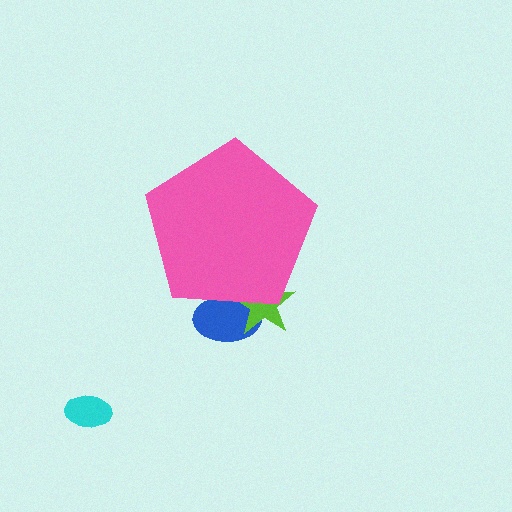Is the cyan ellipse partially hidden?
No, the cyan ellipse is fully visible.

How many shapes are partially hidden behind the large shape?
2 shapes are partially hidden.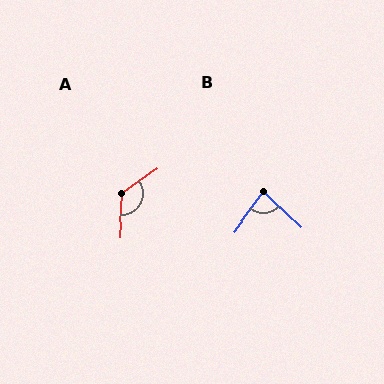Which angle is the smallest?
B, at approximately 82 degrees.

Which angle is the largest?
A, at approximately 128 degrees.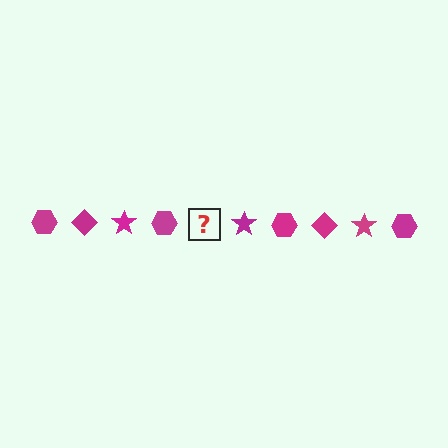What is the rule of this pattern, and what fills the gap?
The rule is that the pattern cycles through hexagon, diamond, star shapes in magenta. The gap should be filled with a magenta diamond.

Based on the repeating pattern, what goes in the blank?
The blank should be a magenta diamond.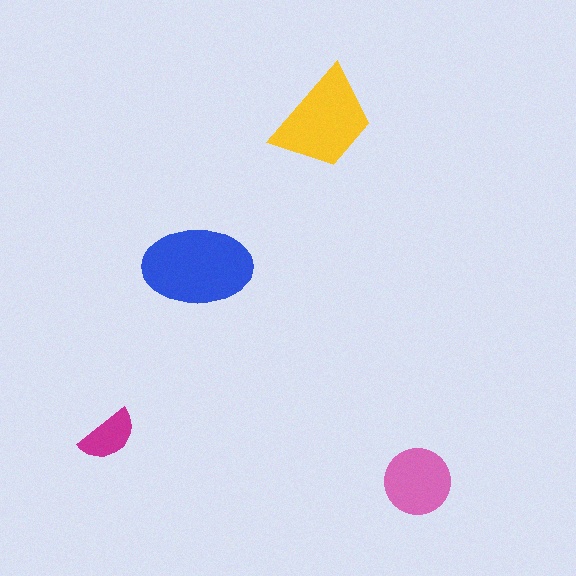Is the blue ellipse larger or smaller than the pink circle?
Larger.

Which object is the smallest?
The magenta semicircle.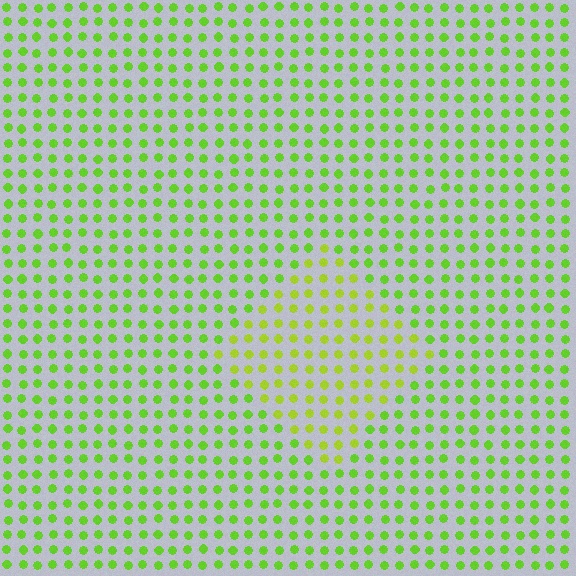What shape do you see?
I see a diamond.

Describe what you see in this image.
The image is filled with small lime elements in a uniform arrangement. A diamond-shaped region is visible where the elements are tinted to a slightly different hue, forming a subtle color boundary.